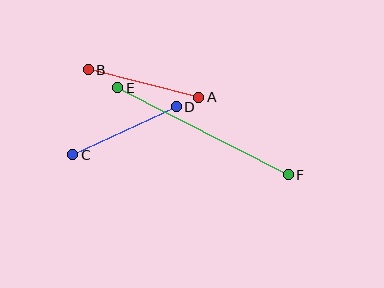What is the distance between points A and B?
The distance is approximately 114 pixels.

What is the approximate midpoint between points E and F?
The midpoint is at approximately (203, 131) pixels.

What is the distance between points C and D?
The distance is approximately 114 pixels.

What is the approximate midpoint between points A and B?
The midpoint is at approximately (143, 84) pixels.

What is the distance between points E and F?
The distance is approximately 191 pixels.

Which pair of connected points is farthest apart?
Points E and F are farthest apart.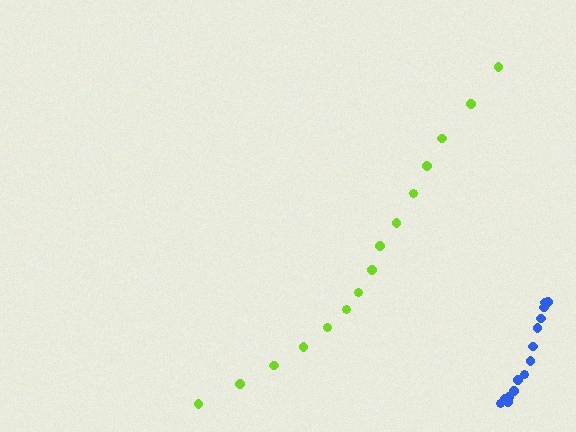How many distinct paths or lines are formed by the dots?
There are 2 distinct paths.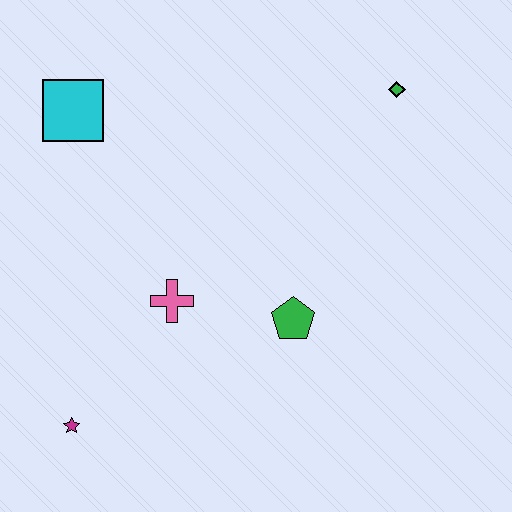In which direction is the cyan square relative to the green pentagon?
The cyan square is to the left of the green pentagon.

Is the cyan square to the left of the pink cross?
Yes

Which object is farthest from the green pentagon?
The cyan square is farthest from the green pentagon.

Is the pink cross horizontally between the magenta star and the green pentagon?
Yes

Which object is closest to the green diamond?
The green pentagon is closest to the green diamond.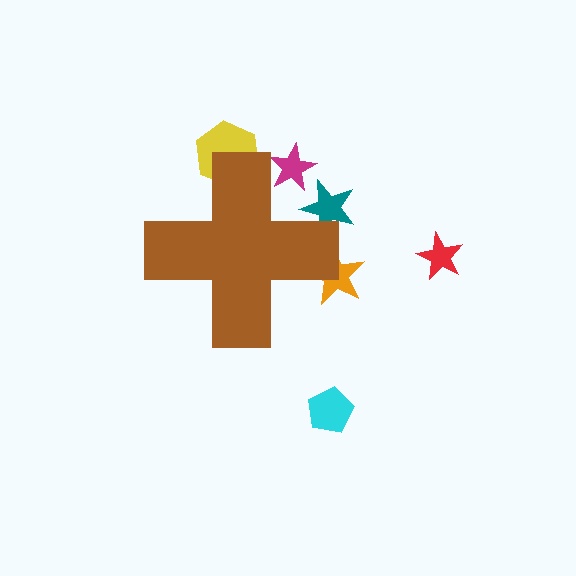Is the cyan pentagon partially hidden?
No, the cyan pentagon is fully visible.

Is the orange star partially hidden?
Yes, the orange star is partially hidden behind the brown cross.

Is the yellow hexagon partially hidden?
Yes, the yellow hexagon is partially hidden behind the brown cross.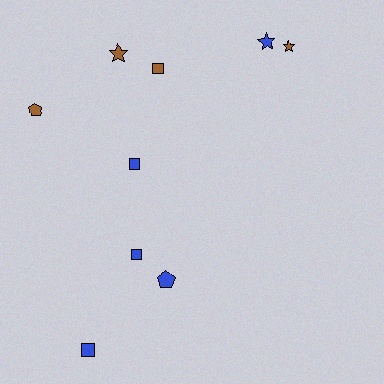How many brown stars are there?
There are 2 brown stars.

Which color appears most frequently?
Blue, with 5 objects.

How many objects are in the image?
There are 9 objects.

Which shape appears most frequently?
Square, with 4 objects.